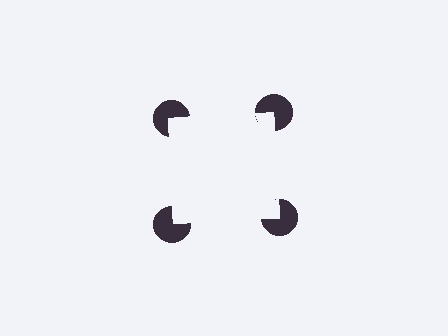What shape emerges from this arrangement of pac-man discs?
An illusory square — its edges are inferred from the aligned wedge cuts in the pac-man discs, not physically drawn.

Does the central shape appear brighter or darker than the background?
It typically appears slightly brighter than the background, even though no actual brightness change is drawn.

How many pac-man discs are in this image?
There are 4 — one at each vertex of the illusory square.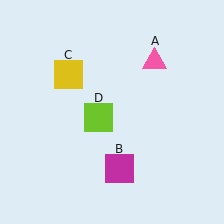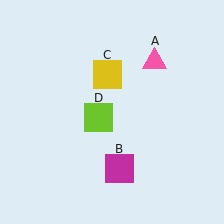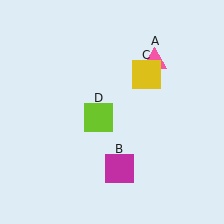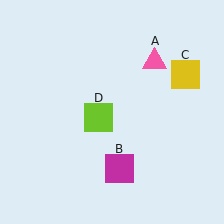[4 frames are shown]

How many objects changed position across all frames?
1 object changed position: yellow square (object C).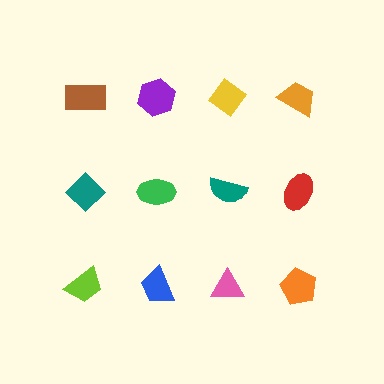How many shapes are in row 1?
4 shapes.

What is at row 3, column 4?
An orange pentagon.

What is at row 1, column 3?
A yellow diamond.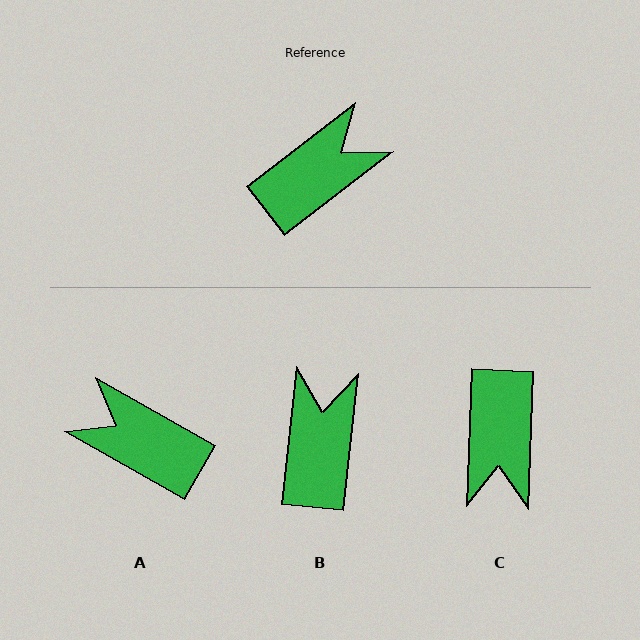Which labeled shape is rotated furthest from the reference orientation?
C, about 130 degrees away.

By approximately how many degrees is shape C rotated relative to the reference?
Approximately 130 degrees clockwise.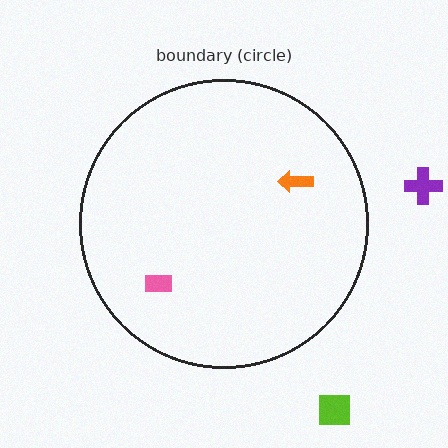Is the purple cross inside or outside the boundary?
Outside.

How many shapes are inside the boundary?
2 inside, 2 outside.